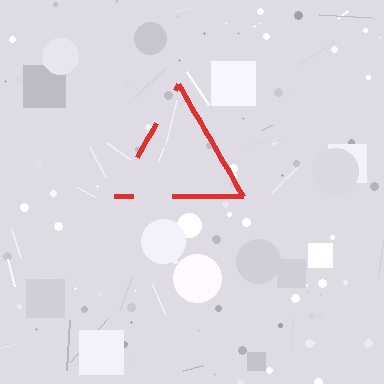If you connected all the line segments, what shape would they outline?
They would outline a triangle.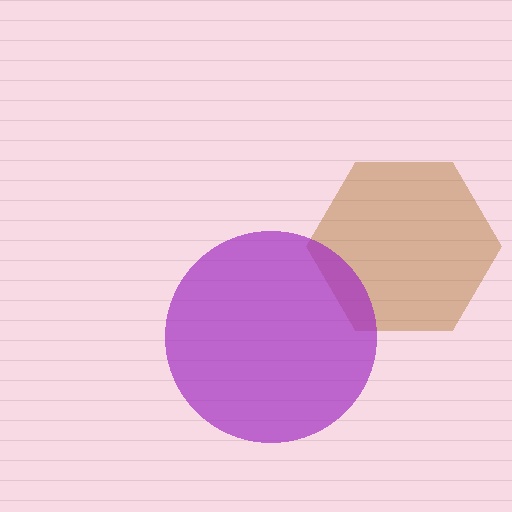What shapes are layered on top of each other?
The layered shapes are: a brown hexagon, a purple circle.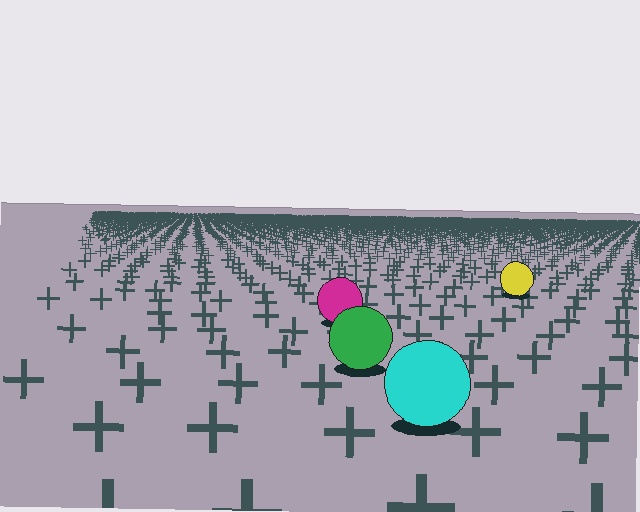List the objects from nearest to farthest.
From nearest to farthest: the cyan circle, the green circle, the magenta circle, the yellow circle.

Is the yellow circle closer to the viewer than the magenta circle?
No. The magenta circle is closer — you can tell from the texture gradient: the ground texture is coarser near it.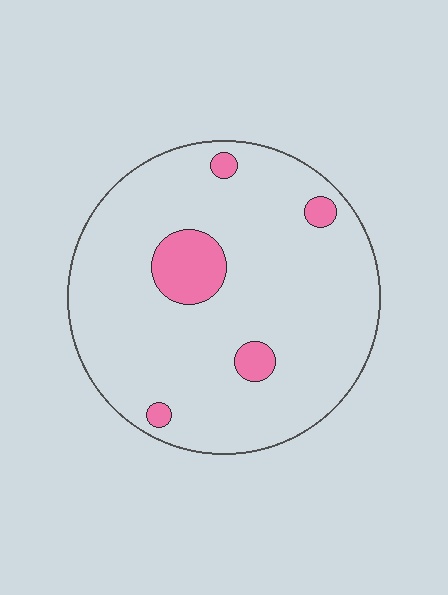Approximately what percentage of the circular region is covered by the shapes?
Approximately 10%.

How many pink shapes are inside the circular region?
5.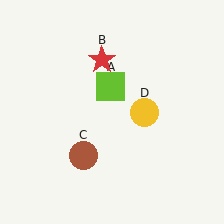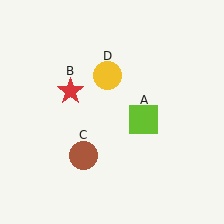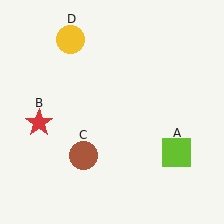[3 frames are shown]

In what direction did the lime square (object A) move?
The lime square (object A) moved down and to the right.